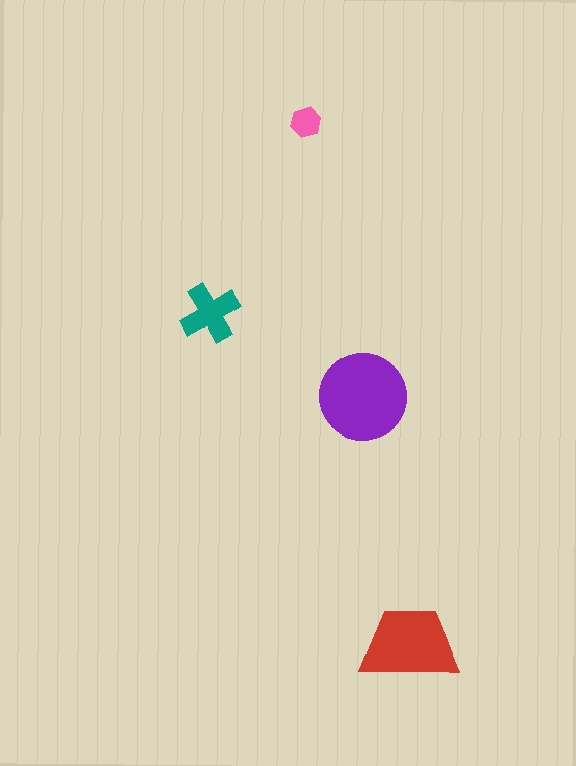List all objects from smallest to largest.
The pink hexagon, the teal cross, the red trapezoid, the purple circle.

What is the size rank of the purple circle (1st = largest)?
1st.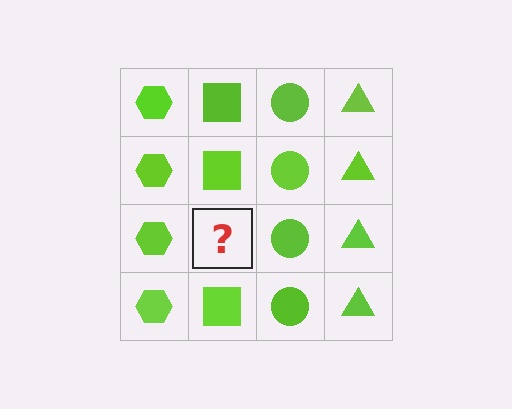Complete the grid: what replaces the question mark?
The question mark should be replaced with a lime square.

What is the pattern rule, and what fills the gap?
The rule is that each column has a consistent shape. The gap should be filled with a lime square.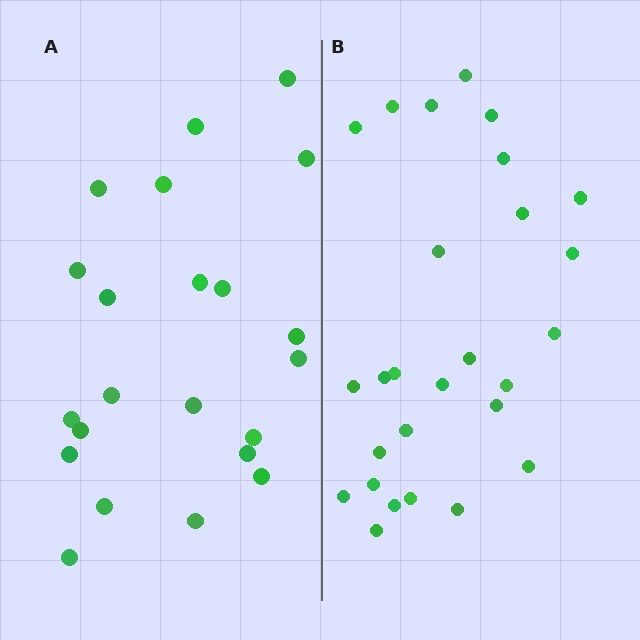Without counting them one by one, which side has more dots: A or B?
Region B (the right region) has more dots.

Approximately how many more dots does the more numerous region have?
Region B has about 5 more dots than region A.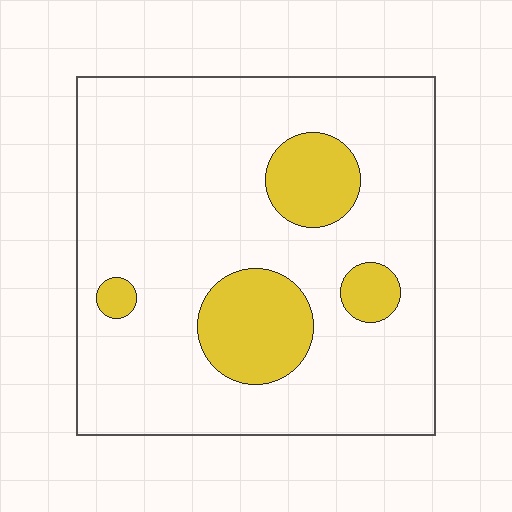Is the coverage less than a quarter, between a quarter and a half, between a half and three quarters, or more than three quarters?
Less than a quarter.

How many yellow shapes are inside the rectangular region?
4.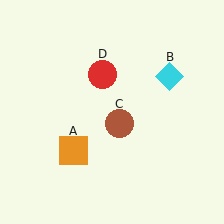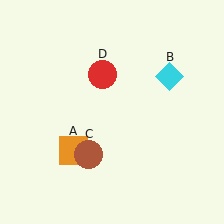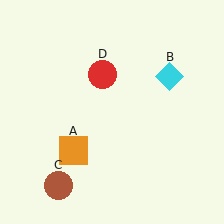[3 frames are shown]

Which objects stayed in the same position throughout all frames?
Orange square (object A) and cyan diamond (object B) and red circle (object D) remained stationary.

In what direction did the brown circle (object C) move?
The brown circle (object C) moved down and to the left.